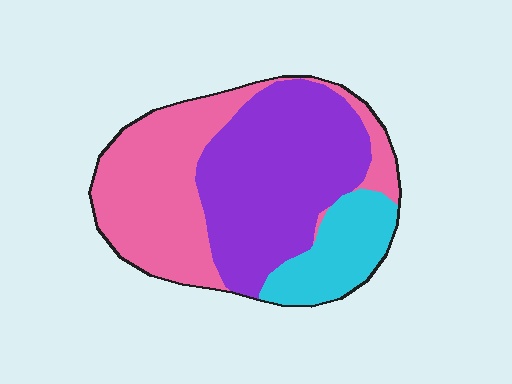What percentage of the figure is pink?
Pink covers 39% of the figure.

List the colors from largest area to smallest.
From largest to smallest: purple, pink, cyan.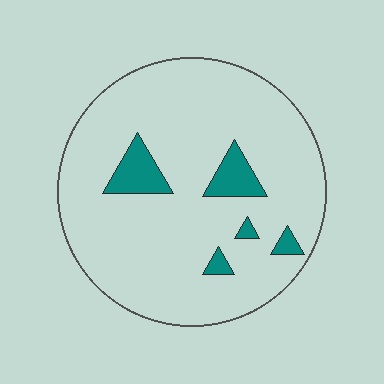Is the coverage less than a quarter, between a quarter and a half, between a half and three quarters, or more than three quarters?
Less than a quarter.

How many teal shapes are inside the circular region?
5.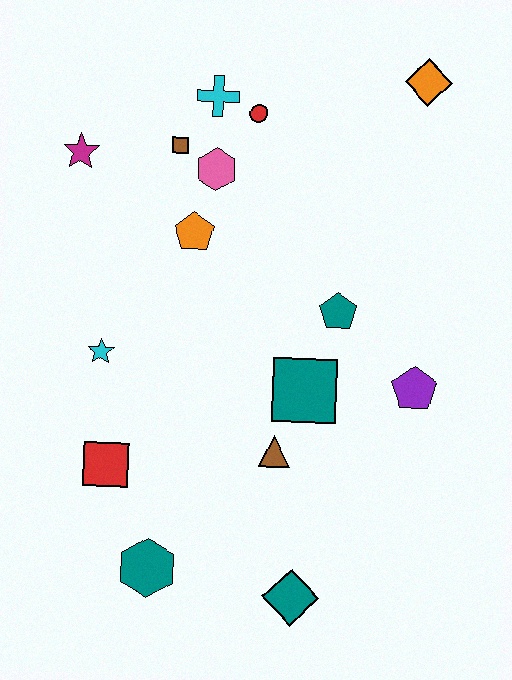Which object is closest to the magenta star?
The brown square is closest to the magenta star.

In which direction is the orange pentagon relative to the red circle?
The orange pentagon is below the red circle.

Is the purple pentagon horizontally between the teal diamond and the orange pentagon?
No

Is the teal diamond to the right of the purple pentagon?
No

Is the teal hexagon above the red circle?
No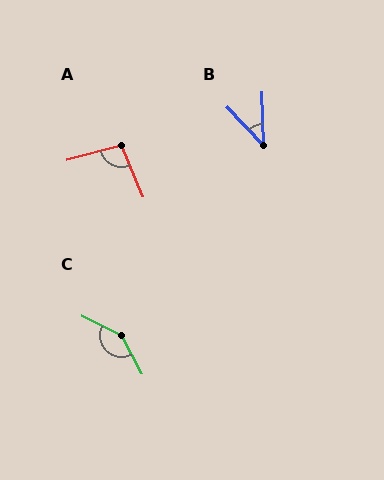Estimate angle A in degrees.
Approximately 97 degrees.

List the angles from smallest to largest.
B (43°), A (97°), C (144°).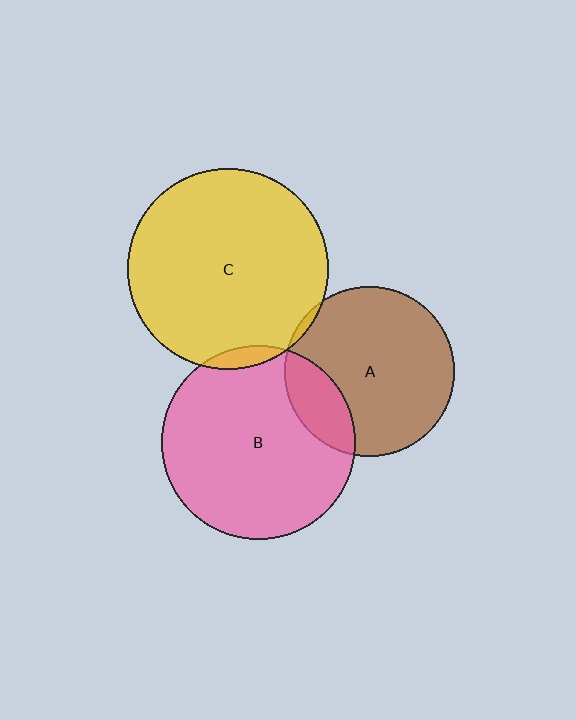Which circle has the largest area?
Circle C (yellow).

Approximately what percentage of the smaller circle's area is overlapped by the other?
Approximately 5%.